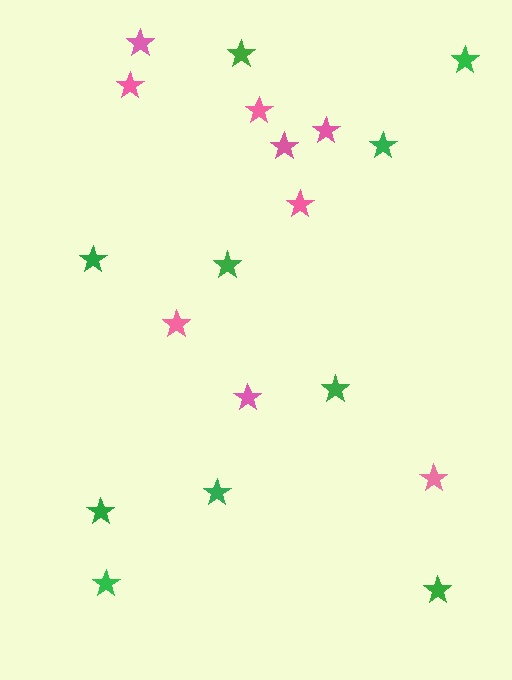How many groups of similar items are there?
There are 2 groups: one group of green stars (10) and one group of pink stars (9).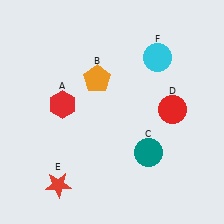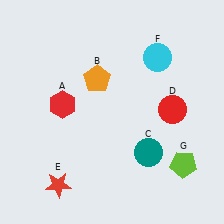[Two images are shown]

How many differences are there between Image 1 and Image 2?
There is 1 difference between the two images.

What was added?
A lime pentagon (G) was added in Image 2.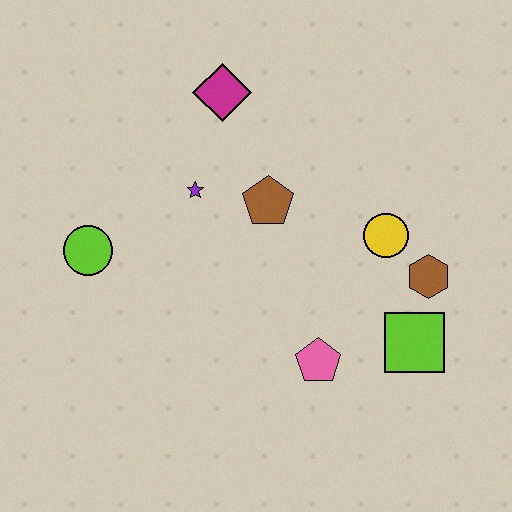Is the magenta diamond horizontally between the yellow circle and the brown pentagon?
No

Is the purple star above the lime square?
Yes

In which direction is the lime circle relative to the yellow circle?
The lime circle is to the left of the yellow circle.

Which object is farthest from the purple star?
The lime square is farthest from the purple star.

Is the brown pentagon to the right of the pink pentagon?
No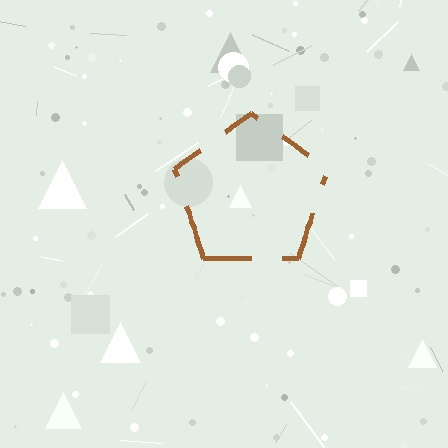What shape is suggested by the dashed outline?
The dashed outline suggests a pentagon.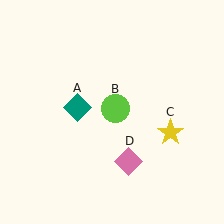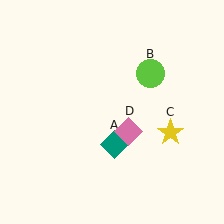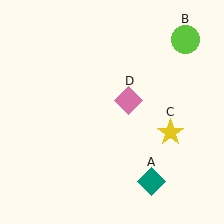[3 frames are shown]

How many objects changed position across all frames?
3 objects changed position: teal diamond (object A), lime circle (object B), pink diamond (object D).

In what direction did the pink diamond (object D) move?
The pink diamond (object D) moved up.